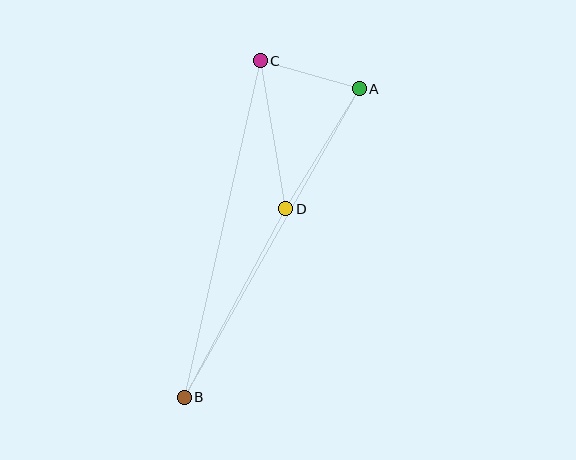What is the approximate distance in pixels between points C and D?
The distance between C and D is approximately 150 pixels.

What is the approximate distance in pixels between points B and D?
The distance between B and D is approximately 214 pixels.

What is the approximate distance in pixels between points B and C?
The distance between B and C is approximately 345 pixels.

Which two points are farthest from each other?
Points A and B are farthest from each other.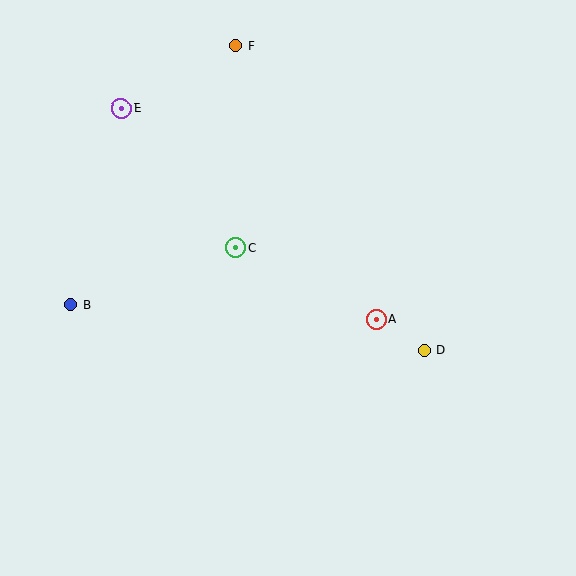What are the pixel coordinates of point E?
Point E is at (121, 109).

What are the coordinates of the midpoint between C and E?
The midpoint between C and E is at (179, 178).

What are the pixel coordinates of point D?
Point D is at (424, 350).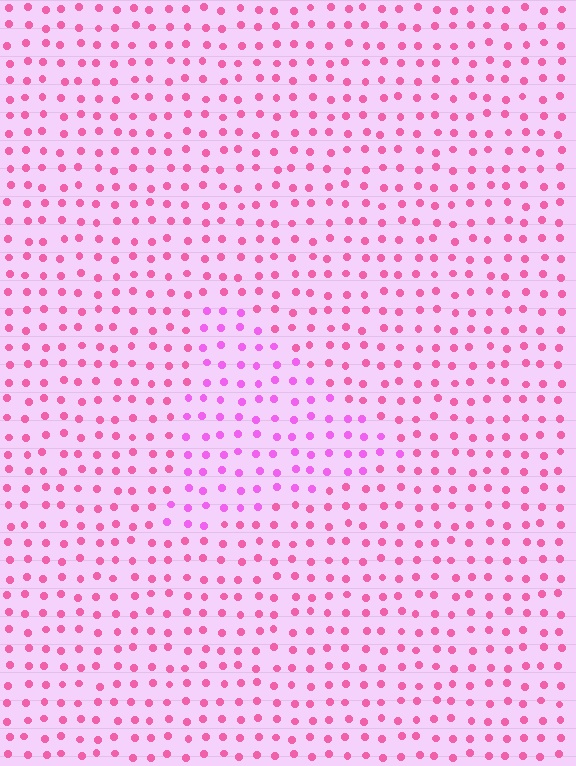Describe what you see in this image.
The image is filled with small pink elements in a uniform arrangement. A triangle-shaped region is visible where the elements are tinted to a slightly different hue, forming a subtle color boundary.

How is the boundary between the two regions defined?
The boundary is defined purely by a slight shift in hue (about 30 degrees). Spacing, size, and orientation are identical on both sides.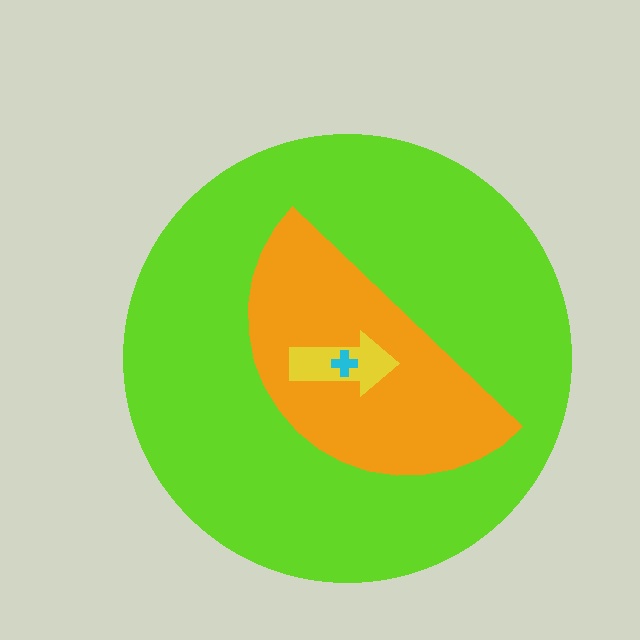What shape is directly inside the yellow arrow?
The cyan cross.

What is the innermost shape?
The cyan cross.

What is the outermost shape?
The lime circle.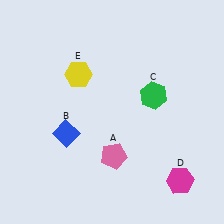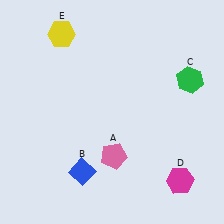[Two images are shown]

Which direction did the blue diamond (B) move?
The blue diamond (B) moved down.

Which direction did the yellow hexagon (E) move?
The yellow hexagon (E) moved up.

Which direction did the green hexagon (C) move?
The green hexagon (C) moved right.